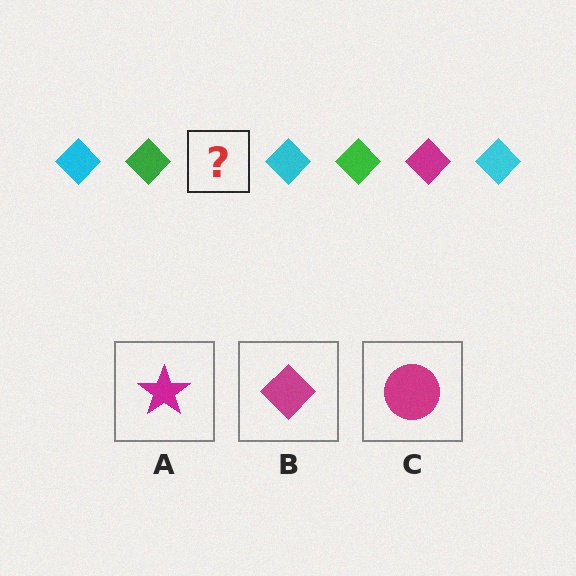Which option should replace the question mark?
Option B.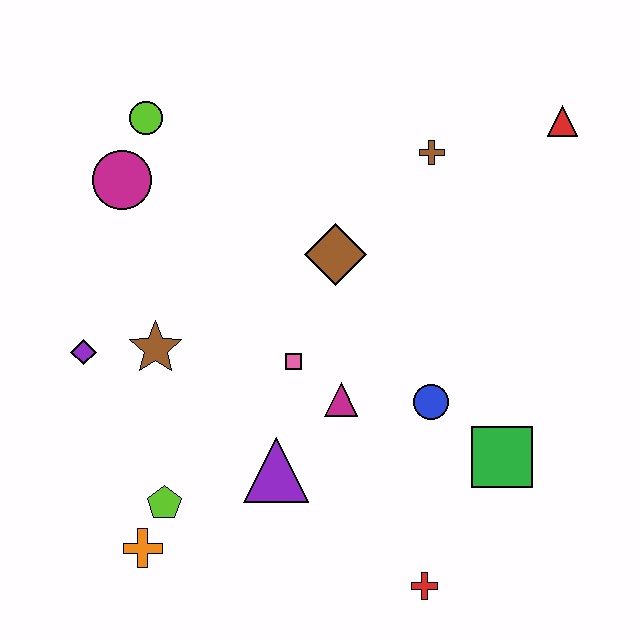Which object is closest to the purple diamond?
The brown star is closest to the purple diamond.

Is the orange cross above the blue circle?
No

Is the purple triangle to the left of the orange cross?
No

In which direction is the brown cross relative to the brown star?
The brown cross is to the right of the brown star.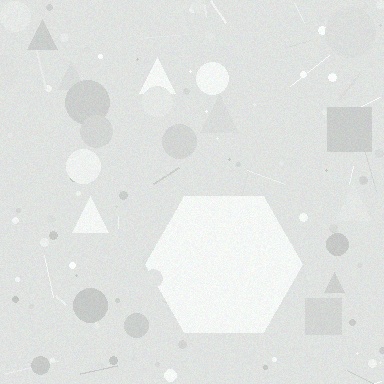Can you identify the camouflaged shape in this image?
The camouflaged shape is a hexagon.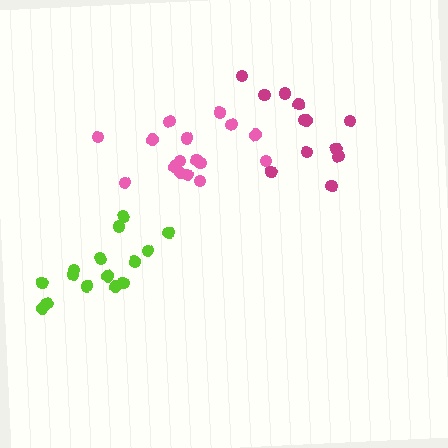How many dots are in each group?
Group 1: 15 dots, Group 2: 12 dots, Group 3: 16 dots (43 total).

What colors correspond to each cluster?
The clusters are colored: lime, magenta, pink.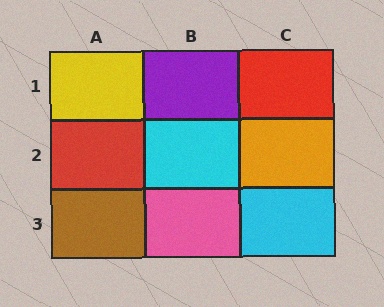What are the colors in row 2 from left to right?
Red, cyan, orange.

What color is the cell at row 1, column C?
Red.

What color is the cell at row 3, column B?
Pink.